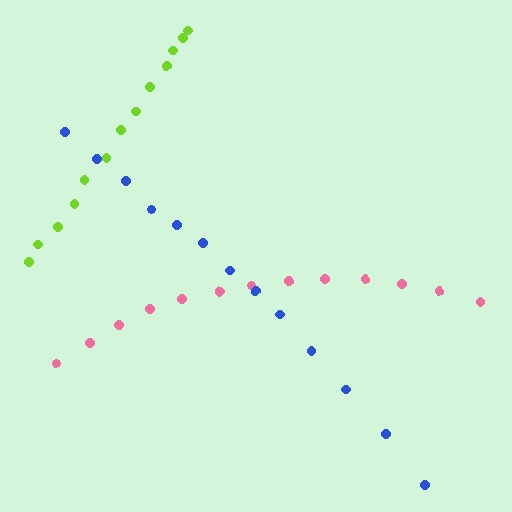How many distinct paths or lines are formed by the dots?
There are 3 distinct paths.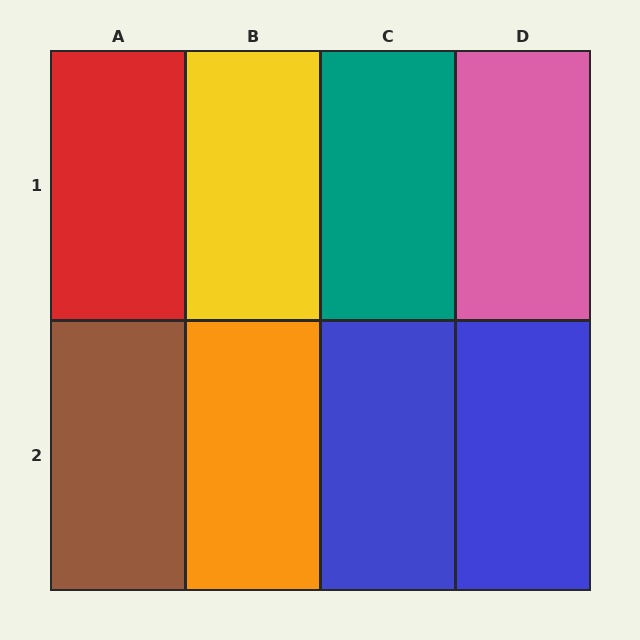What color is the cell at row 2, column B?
Orange.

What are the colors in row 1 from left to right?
Red, yellow, teal, pink.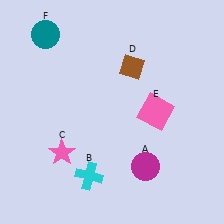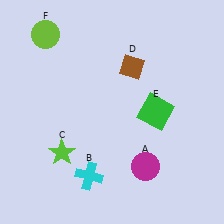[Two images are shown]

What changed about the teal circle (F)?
In Image 1, F is teal. In Image 2, it changed to lime.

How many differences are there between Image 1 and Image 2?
There are 3 differences between the two images.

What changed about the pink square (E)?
In Image 1, E is pink. In Image 2, it changed to green.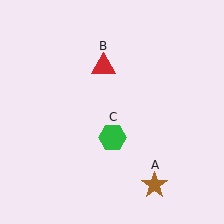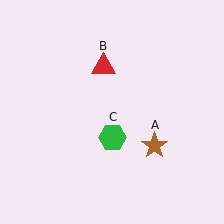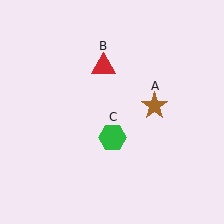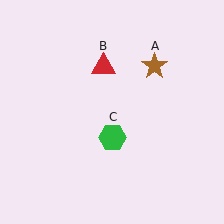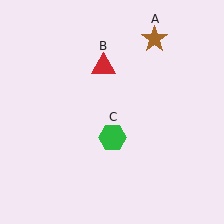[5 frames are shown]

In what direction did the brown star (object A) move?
The brown star (object A) moved up.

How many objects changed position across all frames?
1 object changed position: brown star (object A).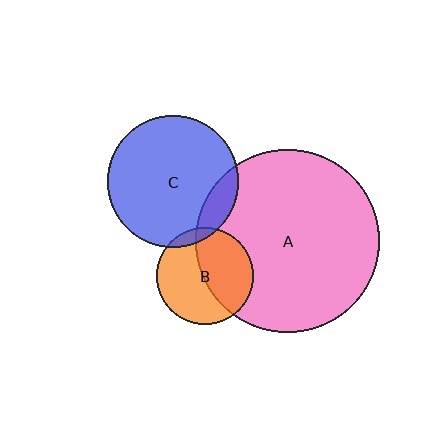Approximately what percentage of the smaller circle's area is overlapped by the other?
Approximately 10%.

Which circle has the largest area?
Circle A (pink).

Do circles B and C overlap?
Yes.